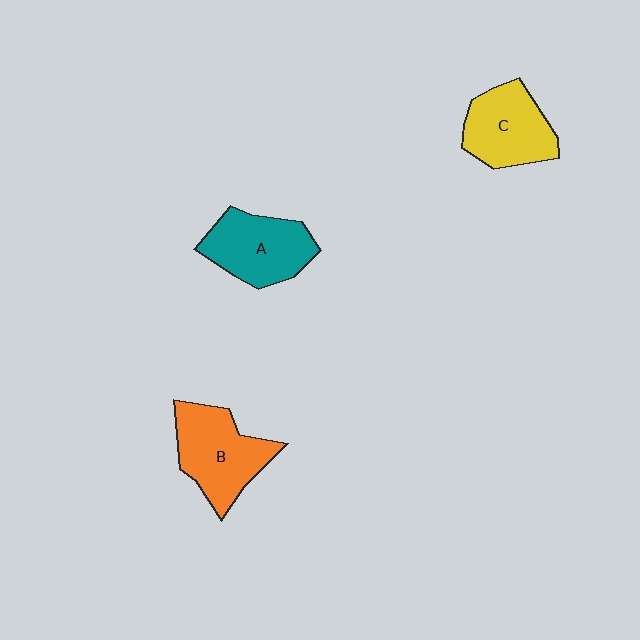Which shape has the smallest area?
Shape C (yellow).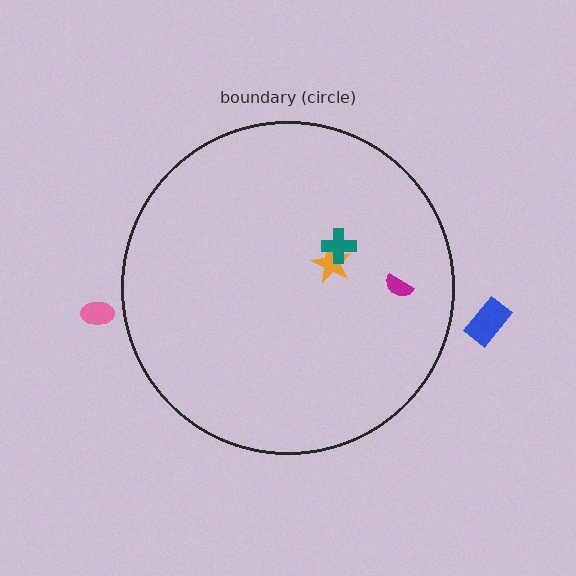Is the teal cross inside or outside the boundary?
Inside.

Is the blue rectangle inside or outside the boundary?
Outside.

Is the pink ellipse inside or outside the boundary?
Outside.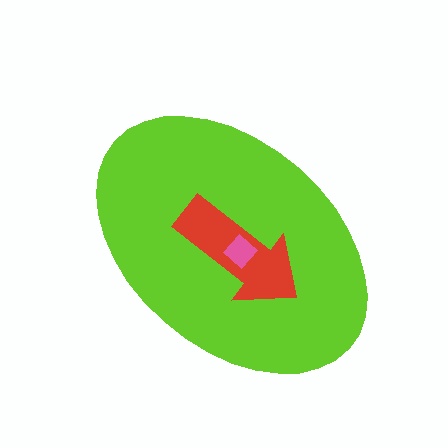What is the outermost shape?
The lime ellipse.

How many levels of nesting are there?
3.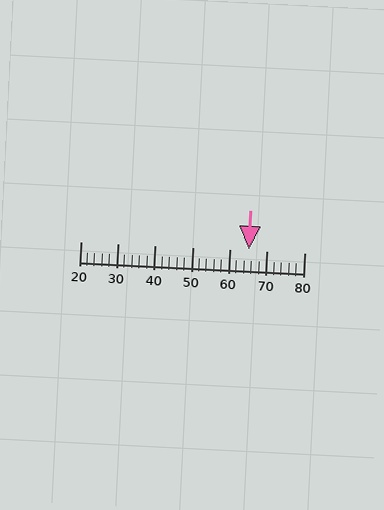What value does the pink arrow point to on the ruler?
The pink arrow points to approximately 65.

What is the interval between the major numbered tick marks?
The major tick marks are spaced 10 units apart.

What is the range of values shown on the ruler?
The ruler shows values from 20 to 80.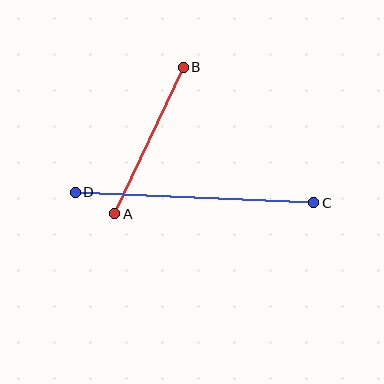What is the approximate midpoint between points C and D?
The midpoint is at approximately (195, 197) pixels.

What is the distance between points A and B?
The distance is approximately 162 pixels.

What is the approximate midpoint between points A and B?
The midpoint is at approximately (149, 140) pixels.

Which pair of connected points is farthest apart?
Points C and D are farthest apart.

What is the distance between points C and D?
The distance is approximately 239 pixels.